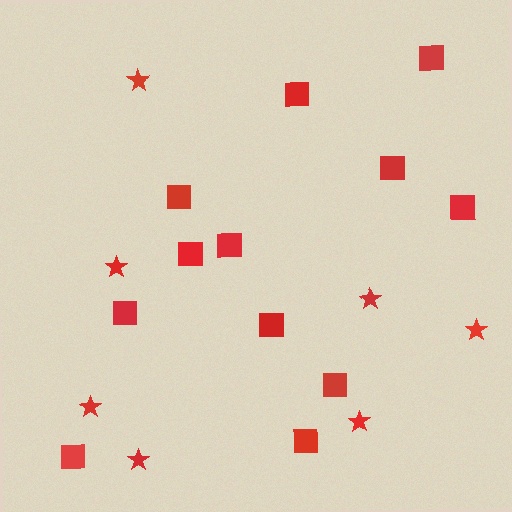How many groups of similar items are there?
There are 2 groups: one group of stars (7) and one group of squares (12).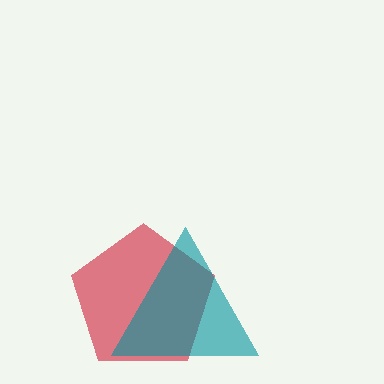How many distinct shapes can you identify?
There are 2 distinct shapes: a red pentagon, a teal triangle.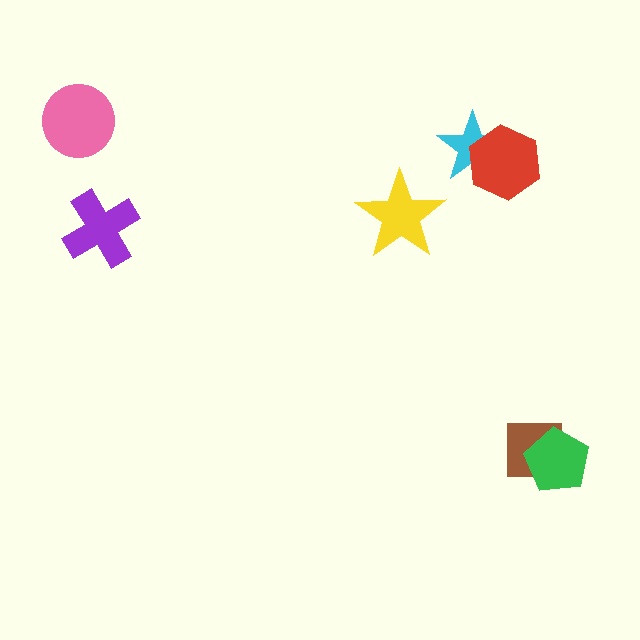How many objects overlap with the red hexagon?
1 object overlaps with the red hexagon.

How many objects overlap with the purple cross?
0 objects overlap with the purple cross.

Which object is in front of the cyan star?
The red hexagon is in front of the cyan star.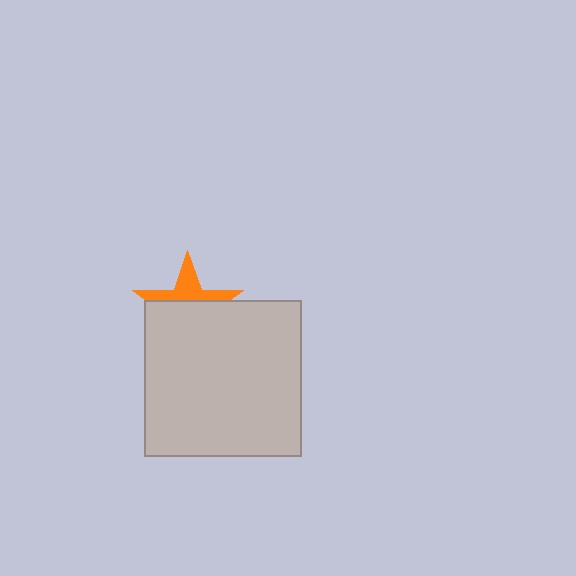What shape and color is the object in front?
The object in front is a light gray square.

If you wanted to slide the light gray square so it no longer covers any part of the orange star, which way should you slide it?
Slide it down — that is the most direct way to separate the two shapes.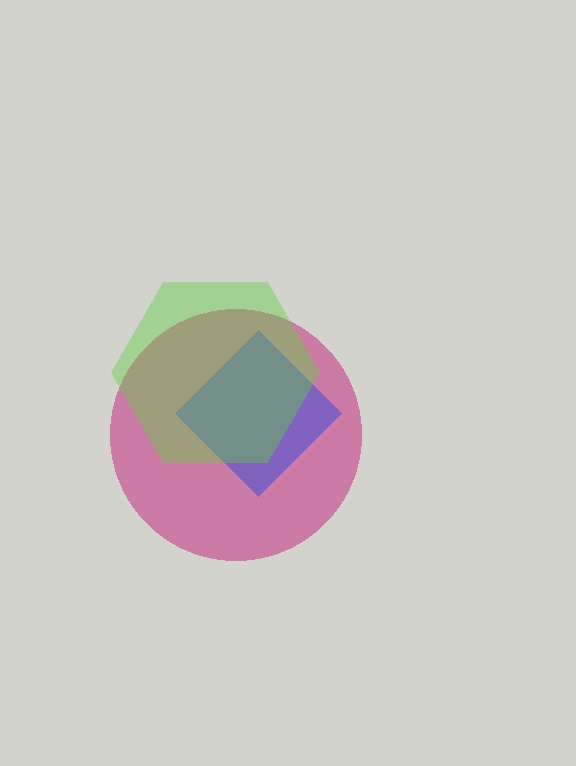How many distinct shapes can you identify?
There are 3 distinct shapes: a magenta circle, a blue diamond, a lime hexagon.